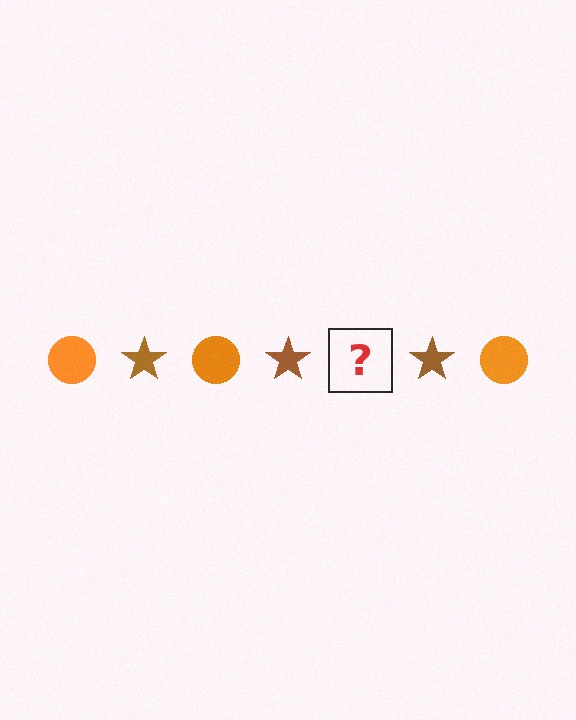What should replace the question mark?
The question mark should be replaced with an orange circle.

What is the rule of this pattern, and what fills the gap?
The rule is that the pattern alternates between orange circle and brown star. The gap should be filled with an orange circle.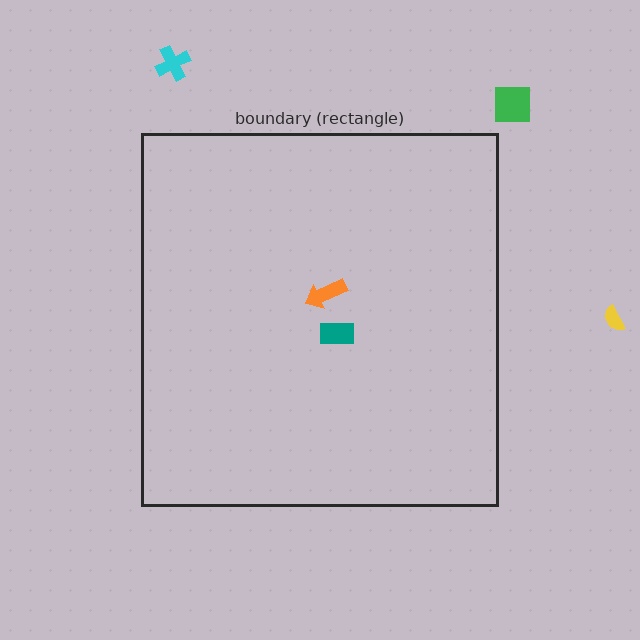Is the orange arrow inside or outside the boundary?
Inside.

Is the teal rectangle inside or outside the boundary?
Inside.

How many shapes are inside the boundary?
2 inside, 3 outside.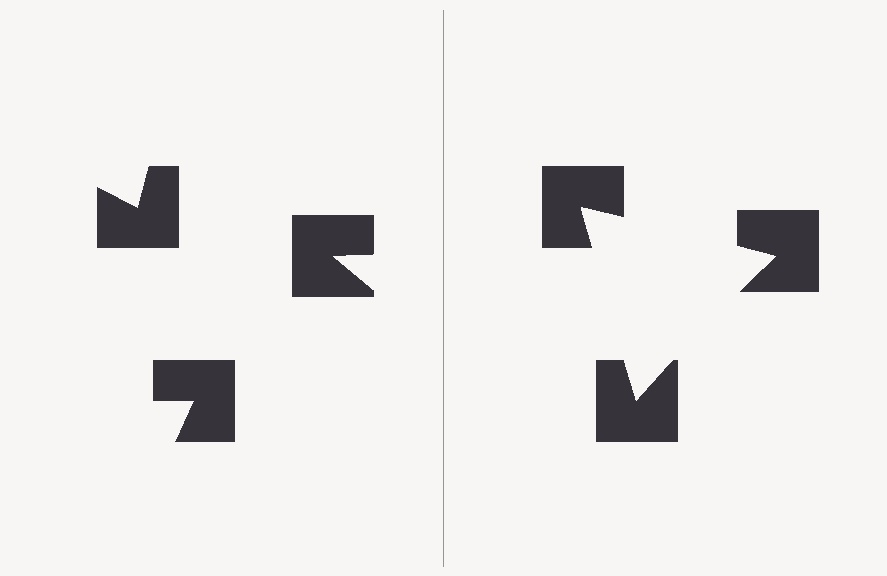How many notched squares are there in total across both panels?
6 — 3 on each side.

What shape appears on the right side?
An illusory triangle.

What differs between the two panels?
The notched squares are positioned identically on both sides; only the wedge orientations differ. On the right they align to a triangle; on the left they are misaligned.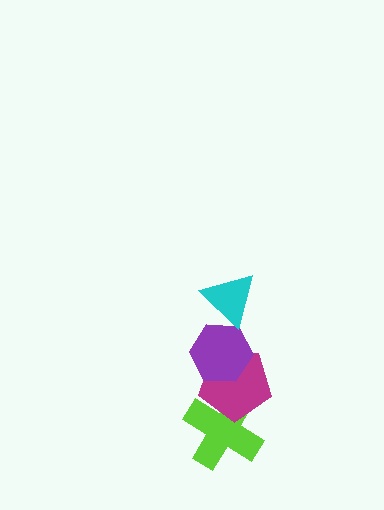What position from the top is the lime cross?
The lime cross is 4th from the top.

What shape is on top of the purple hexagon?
The cyan triangle is on top of the purple hexagon.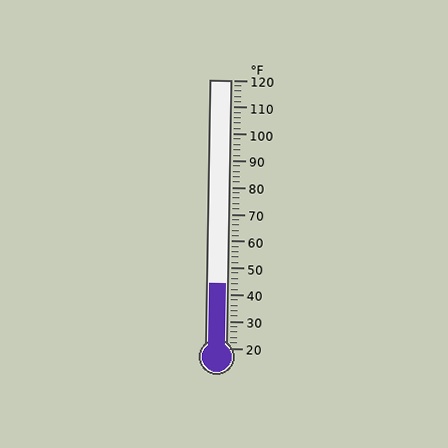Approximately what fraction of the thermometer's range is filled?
The thermometer is filled to approximately 25% of its range.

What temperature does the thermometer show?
The thermometer shows approximately 44°F.